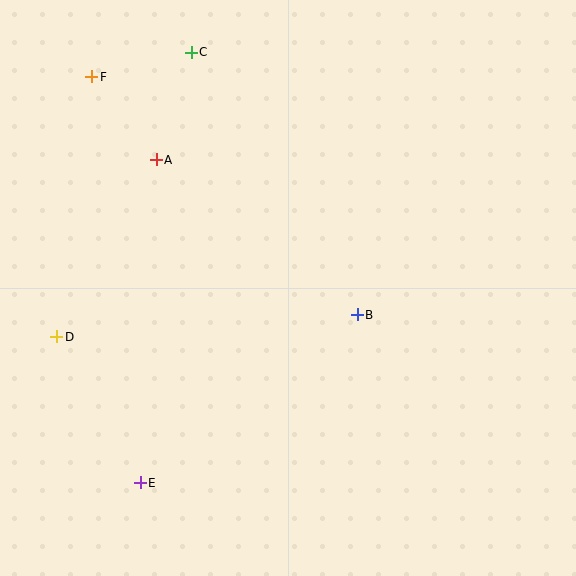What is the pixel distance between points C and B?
The distance between C and B is 311 pixels.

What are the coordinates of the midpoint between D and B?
The midpoint between D and B is at (207, 326).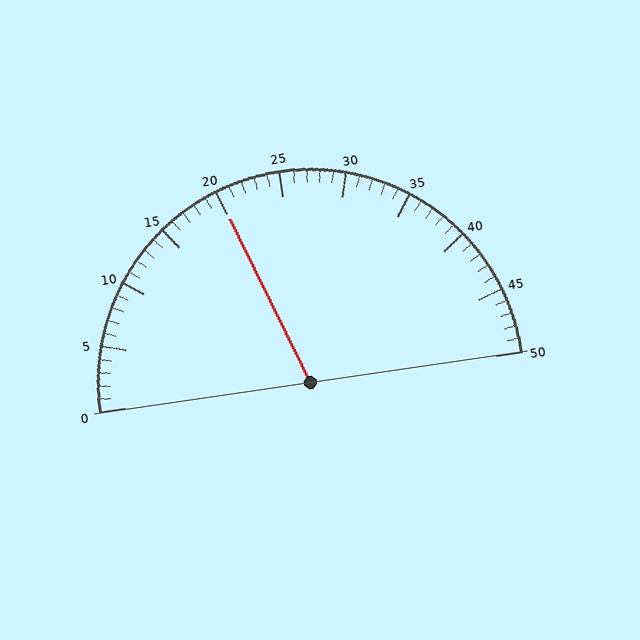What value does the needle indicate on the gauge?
The needle indicates approximately 20.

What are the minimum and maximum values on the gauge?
The gauge ranges from 0 to 50.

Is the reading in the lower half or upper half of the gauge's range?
The reading is in the lower half of the range (0 to 50).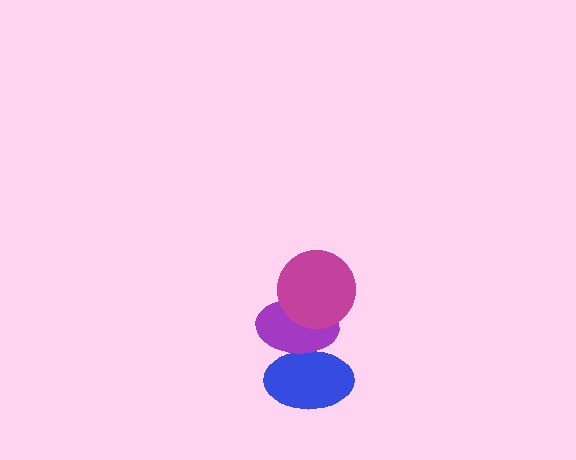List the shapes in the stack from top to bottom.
From top to bottom: the magenta circle, the purple ellipse, the blue ellipse.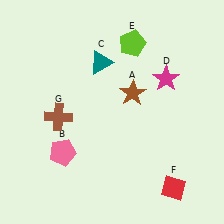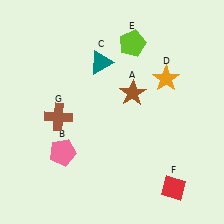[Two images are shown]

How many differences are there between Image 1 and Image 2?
There is 1 difference between the two images.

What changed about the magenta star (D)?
In Image 1, D is magenta. In Image 2, it changed to orange.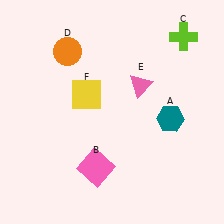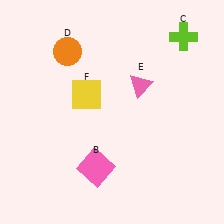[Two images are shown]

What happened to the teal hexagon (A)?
The teal hexagon (A) was removed in Image 2. It was in the bottom-right area of Image 1.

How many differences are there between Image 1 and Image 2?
There is 1 difference between the two images.